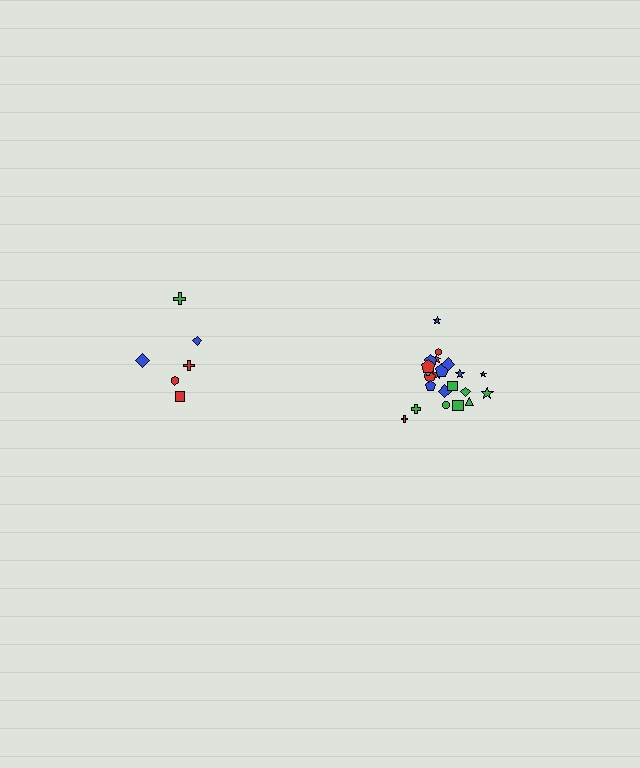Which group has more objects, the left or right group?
The right group.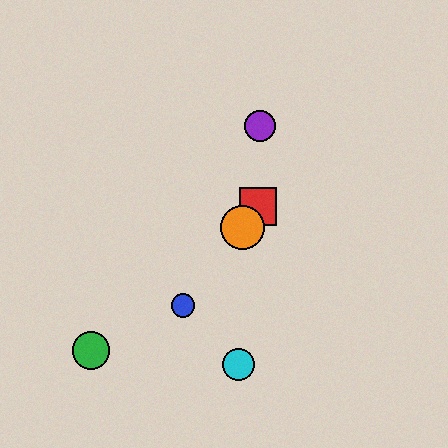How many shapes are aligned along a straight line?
4 shapes (the red square, the blue circle, the yellow circle, the orange circle) are aligned along a straight line.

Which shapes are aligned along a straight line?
The red square, the blue circle, the yellow circle, the orange circle are aligned along a straight line.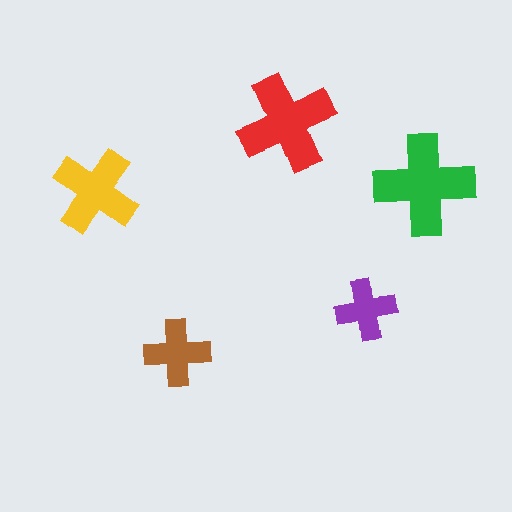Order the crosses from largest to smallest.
the green one, the red one, the yellow one, the brown one, the purple one.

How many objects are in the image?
There are 5 objects in the image.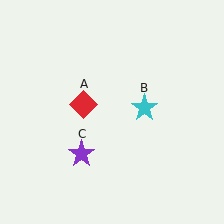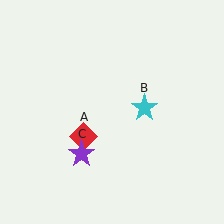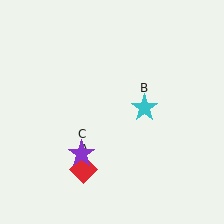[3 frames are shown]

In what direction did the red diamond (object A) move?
The red diamond (object A) moved down.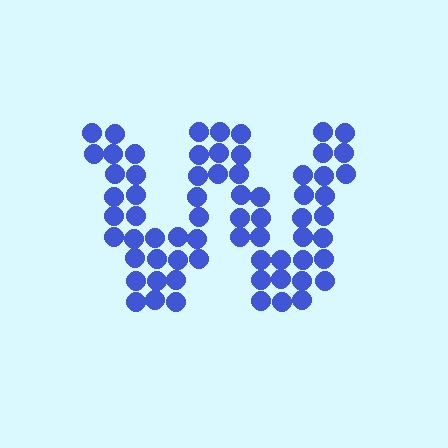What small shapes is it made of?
It is made of small circles.